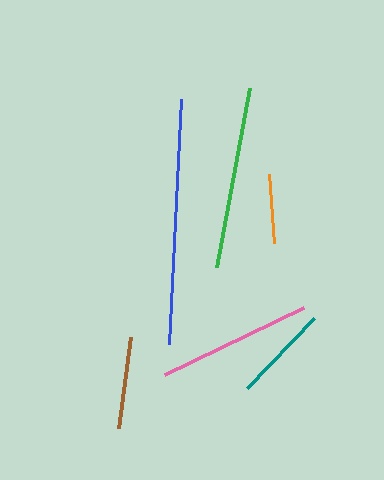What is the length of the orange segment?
The orange segment is approximately 69 pixels long.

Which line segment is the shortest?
The orange line is the shortest at approximately 69 pixels.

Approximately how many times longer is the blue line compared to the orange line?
The blue line is approximately 3.5 times the length of the orange line.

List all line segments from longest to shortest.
From longest to shortest: blue, green, pink, teal, brown, orange.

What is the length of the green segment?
The green segment is approximately 183 pixels long.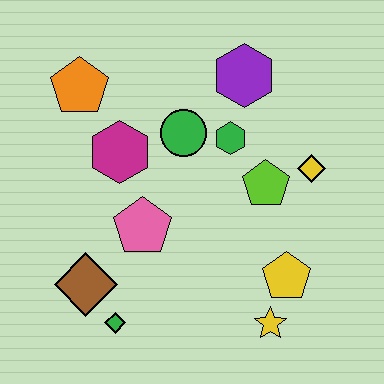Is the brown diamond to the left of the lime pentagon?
Yes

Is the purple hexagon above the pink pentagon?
Yes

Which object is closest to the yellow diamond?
The lime pentagon is closest to the yellow diamond.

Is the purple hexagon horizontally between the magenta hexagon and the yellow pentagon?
Yes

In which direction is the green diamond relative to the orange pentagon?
The green diamond is below the orange pentagon.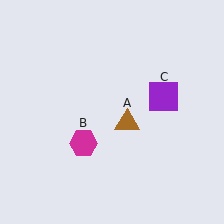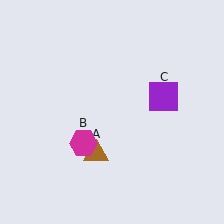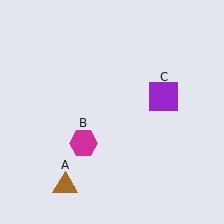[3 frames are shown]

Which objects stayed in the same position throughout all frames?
Magenta hexagon (object B) and purple square (object C) remained stationary.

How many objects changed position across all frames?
1 object changed position: brown triangle (object A).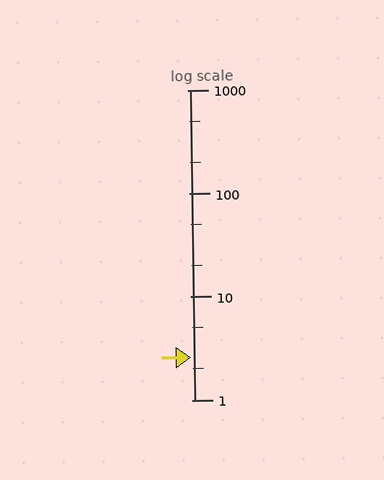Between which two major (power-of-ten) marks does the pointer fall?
The pointer is between 1 and 10.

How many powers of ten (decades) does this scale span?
The scale spans 3 decades, from 1 to 1000.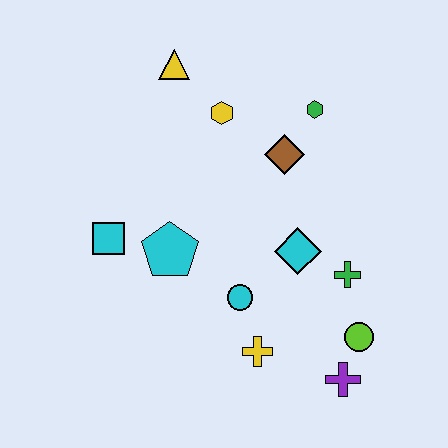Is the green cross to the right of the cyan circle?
Yes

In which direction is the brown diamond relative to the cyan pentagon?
The brown diamond is to the right of the cyan pentagon.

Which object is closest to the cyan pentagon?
The cyan square is closest to the cyan pentagon.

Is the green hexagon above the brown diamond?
Yes